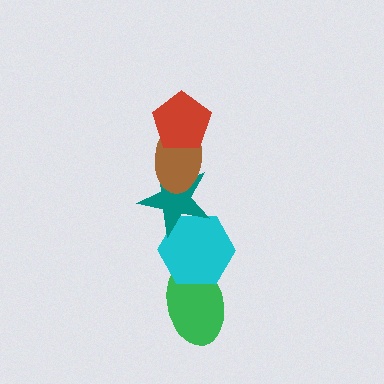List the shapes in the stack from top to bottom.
From top to bottom: the red pentagon, the brown ellipse, the teal star, the cyan hexagon, the green ellipse.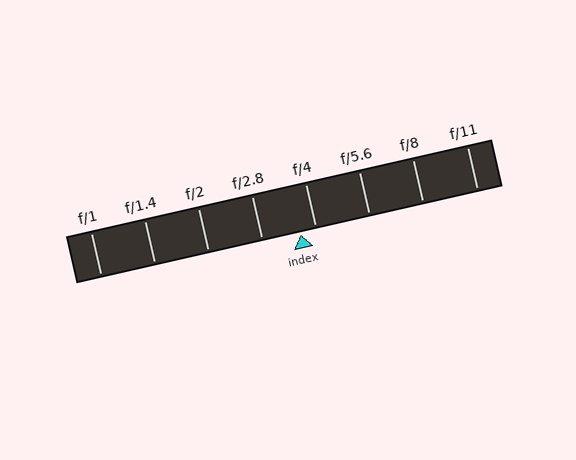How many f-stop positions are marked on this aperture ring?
There are 8 f-stop positions marked.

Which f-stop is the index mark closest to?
The index mark is closest to f/4.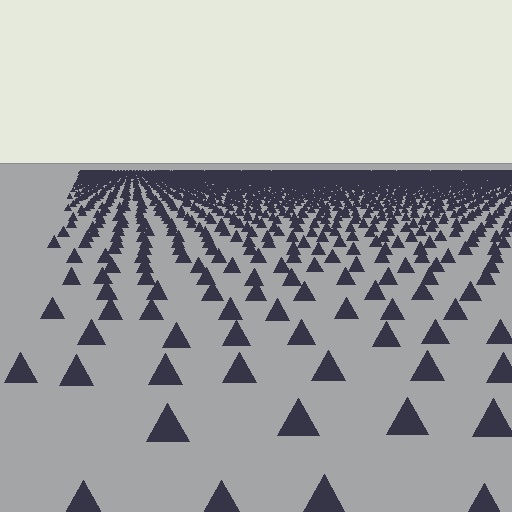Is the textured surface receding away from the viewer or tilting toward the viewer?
The surface is receding away from the viewer. Texture elements get smaller and denser toward the top.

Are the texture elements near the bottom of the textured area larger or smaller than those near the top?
Larger. Near the bottom, elements are closer to the viewer and appear at a bigger on-screen size.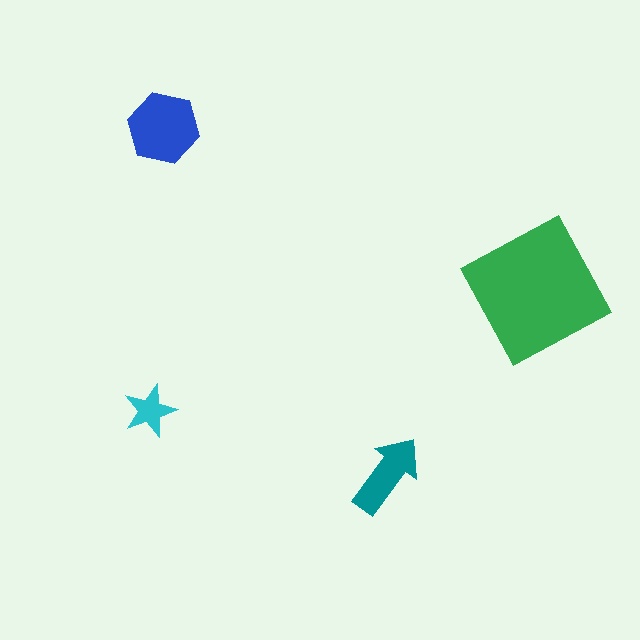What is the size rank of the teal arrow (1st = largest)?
3rd.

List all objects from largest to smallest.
The green square, the blue hexagon, the teal arrow, the cyan star.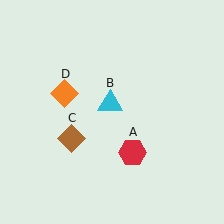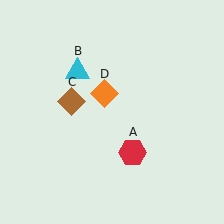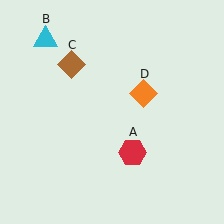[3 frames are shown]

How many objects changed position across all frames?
3 objects changed position: cyan triangle (object B), brown diamond (object C), orange diamond (object D).